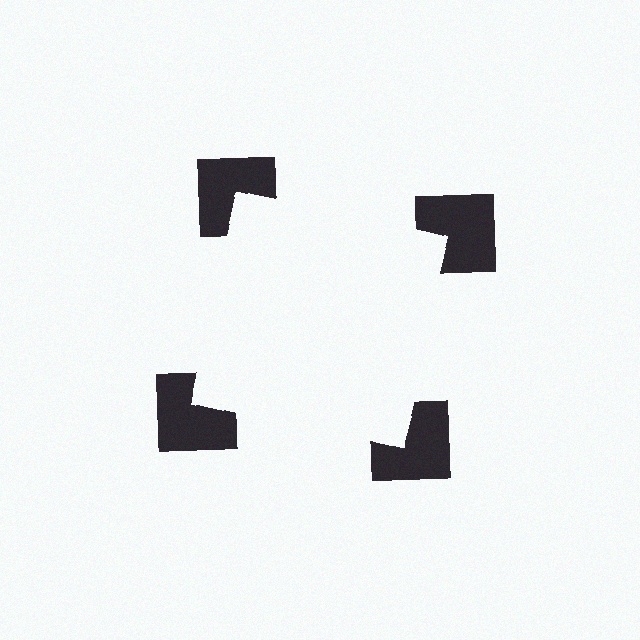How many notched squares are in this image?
There are 4 — one at each vertex of the illusory square.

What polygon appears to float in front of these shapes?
An illusory square — its edges are inferred from the aligned wedge cuts in the notched squares, not physically drawn.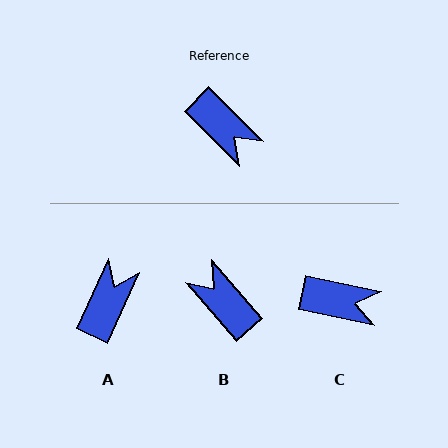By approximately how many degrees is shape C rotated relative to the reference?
Approximately 33 degrees counter-clockwise.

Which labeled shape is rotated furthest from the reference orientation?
B, about 176 degrees away.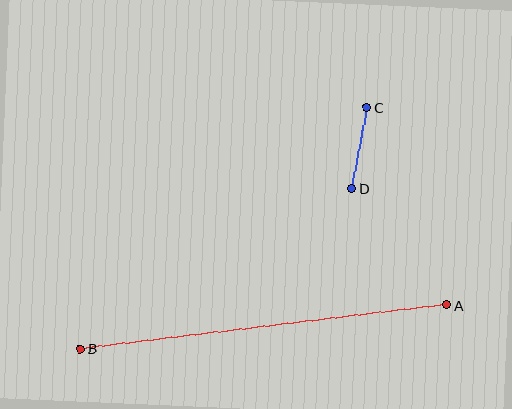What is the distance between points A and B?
The distance is approximately 369 pixels.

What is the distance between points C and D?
The distance is approximately 82 pixels.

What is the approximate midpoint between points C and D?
The midpoint is at approximately (359, 148) pixels.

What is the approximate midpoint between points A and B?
The midpoint is at approximately (264, 327) pixels.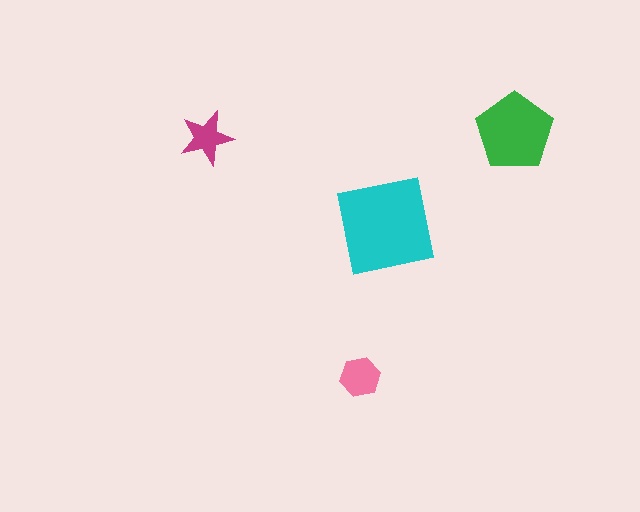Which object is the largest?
The cyan square.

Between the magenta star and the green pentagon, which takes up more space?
The green pentagon.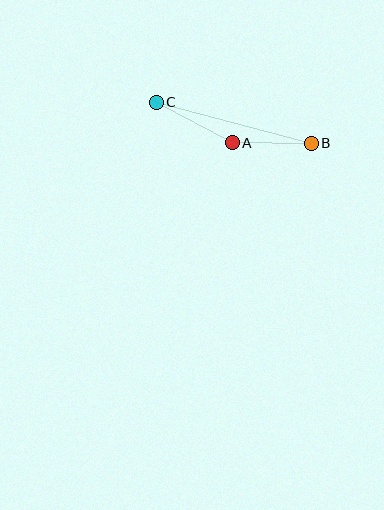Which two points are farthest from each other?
Points B and C are farthest from each other.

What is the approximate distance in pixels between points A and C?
The distance between A and C is approximately 86 pixels.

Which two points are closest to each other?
Points A and B are closest to each other.